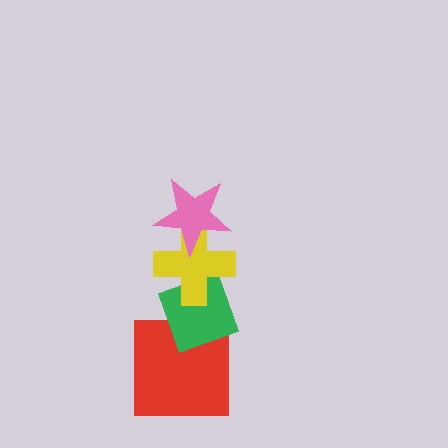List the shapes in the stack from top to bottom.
From top to bottom: the pink star, the yellow cross, the green diamond, the red square.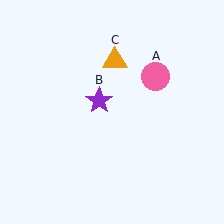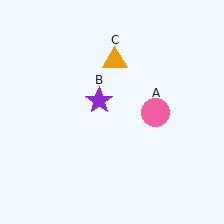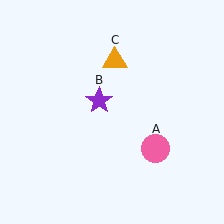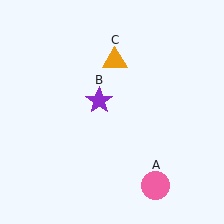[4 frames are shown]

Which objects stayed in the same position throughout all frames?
Purple star (object B) and orange triangle (object C) remained stationary.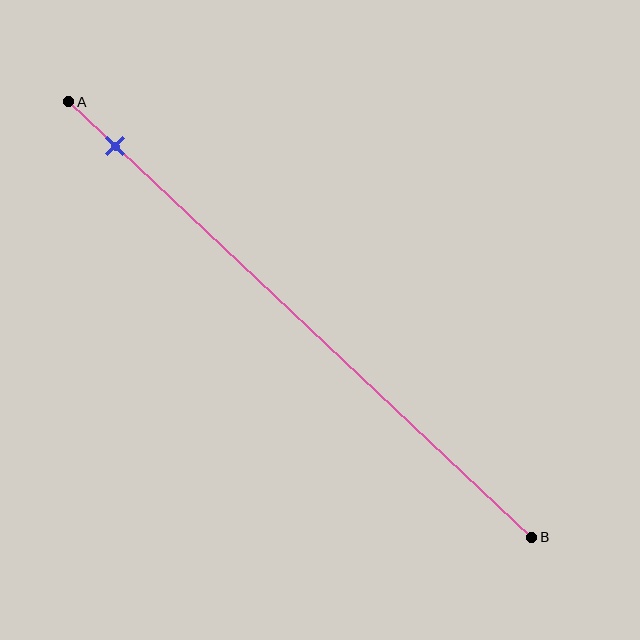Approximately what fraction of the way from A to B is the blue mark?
The blue mark is approximately 10% of the way from A to B.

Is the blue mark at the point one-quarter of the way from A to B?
No, the mark is at about 10% from A, not at the 25% one-quarter point.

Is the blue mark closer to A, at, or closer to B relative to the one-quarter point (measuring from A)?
The blue mark is closer to point A than the one-quarter point of segment AB.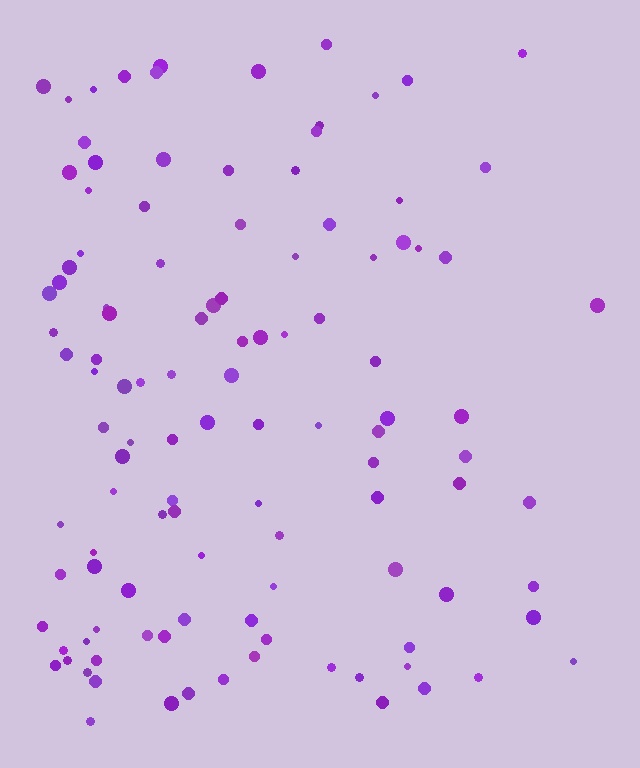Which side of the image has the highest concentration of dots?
The left.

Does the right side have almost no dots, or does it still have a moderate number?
Still a moderate number, just noticeably fewer than the left.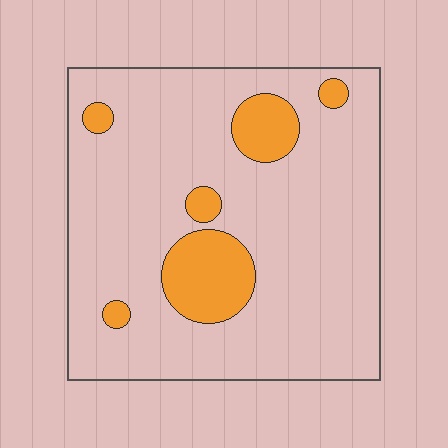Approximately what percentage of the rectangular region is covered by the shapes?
Approximately 15%.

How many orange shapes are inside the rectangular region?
6.